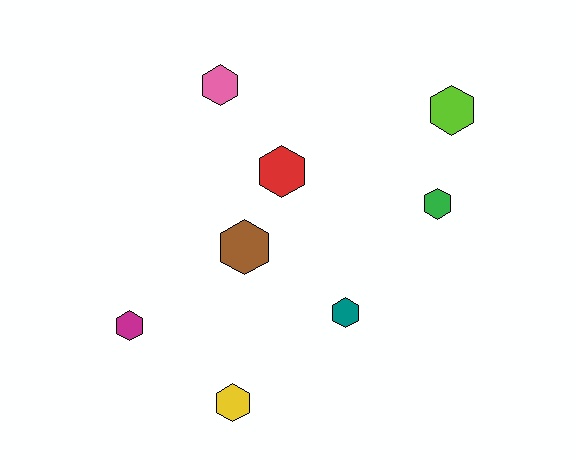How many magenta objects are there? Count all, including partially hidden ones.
There is 1 magenta object.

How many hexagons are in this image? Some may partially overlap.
There are 8 hexagons.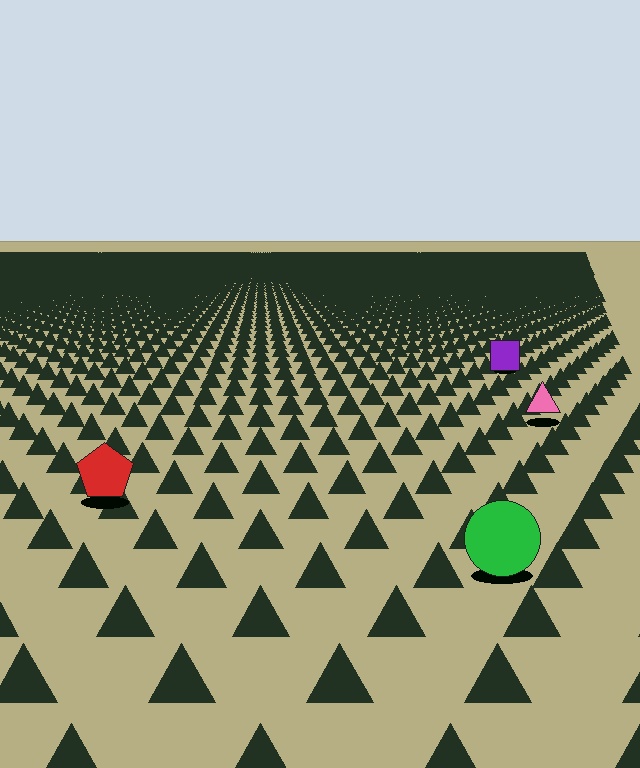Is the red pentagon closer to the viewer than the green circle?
No. The green circle is closer — you can tell from the texture gradient: the ground texture is coarser near it.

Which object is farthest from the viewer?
The purple square is farthest from the viewer. It appears smaller and the ground texture around it is denser.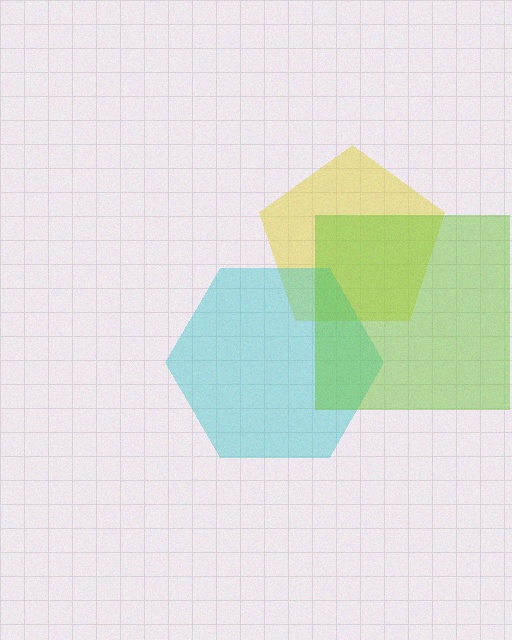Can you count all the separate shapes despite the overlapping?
Yes, there are 3 separate shapes.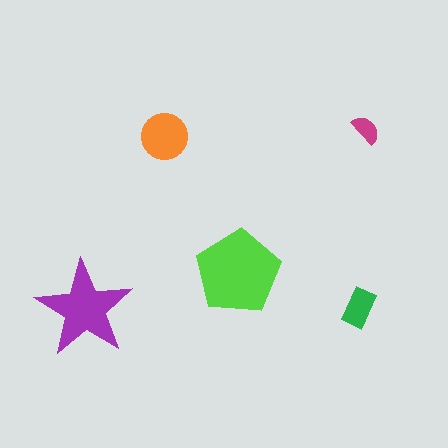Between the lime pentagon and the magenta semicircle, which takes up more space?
The lime pentagon.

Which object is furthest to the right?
The magenta semicircle is rightmost.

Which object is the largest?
The lime pentagon.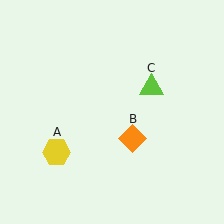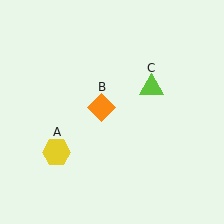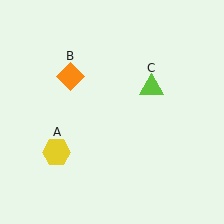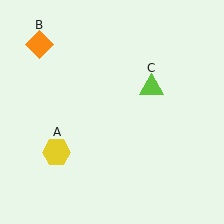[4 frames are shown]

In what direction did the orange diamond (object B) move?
The orange diamond (object B) moved up and to the left.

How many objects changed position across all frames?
1 object changed position: orange diamond (object B).